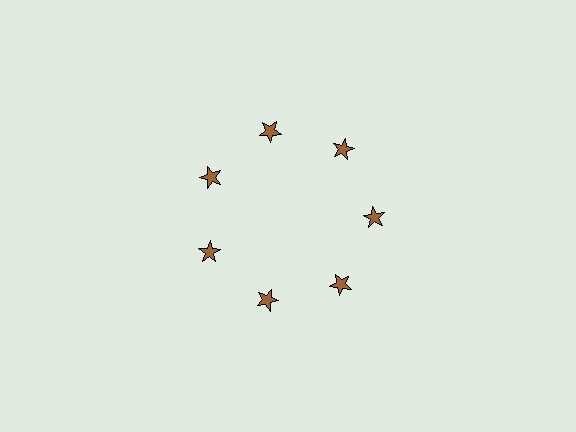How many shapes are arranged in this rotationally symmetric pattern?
There are 7 shapes, arranged in 7 groups of 1.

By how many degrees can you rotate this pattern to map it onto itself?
The pattern maps onto itself every 51 degrees of rotation.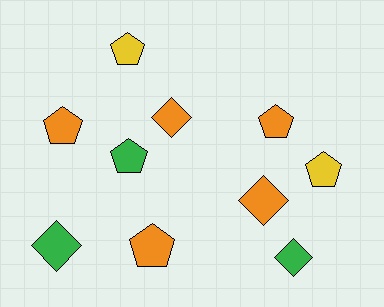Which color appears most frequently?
Orange, with 5 objects.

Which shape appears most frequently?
Pentagon, with 6 objects.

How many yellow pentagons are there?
There are 2 yellow pentagons.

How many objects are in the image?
There are 10 objects.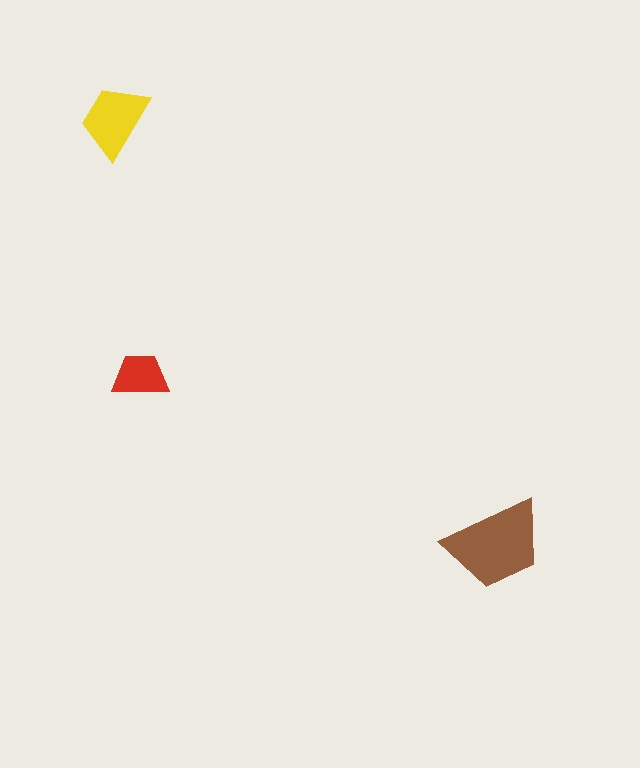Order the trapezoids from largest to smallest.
the brown one, the yellow one, the red one.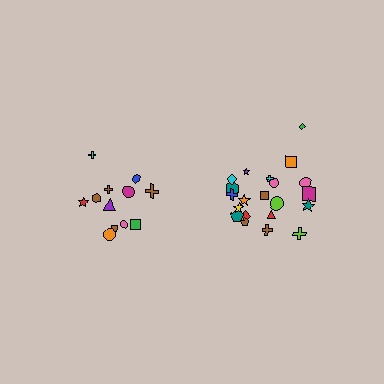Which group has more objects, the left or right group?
The right group.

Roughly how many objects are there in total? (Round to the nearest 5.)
Roughly 35 objects in total.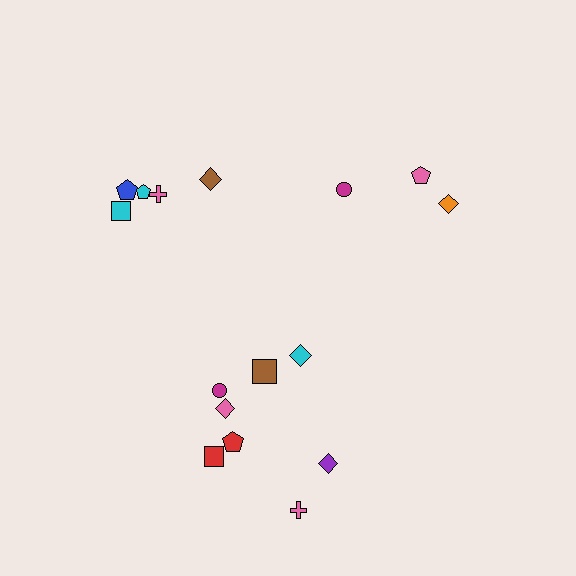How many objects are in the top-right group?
There are 3 objects.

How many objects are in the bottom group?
There are 8 objects.